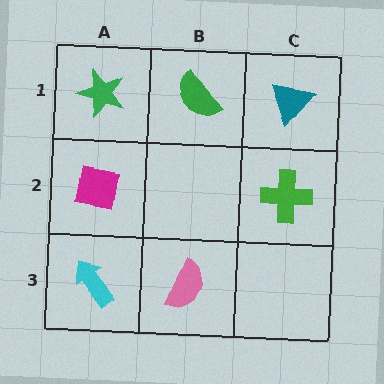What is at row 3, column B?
A pink semicircle.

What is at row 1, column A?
A green star.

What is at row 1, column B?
A green semicircle.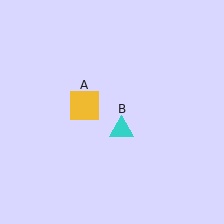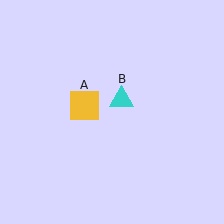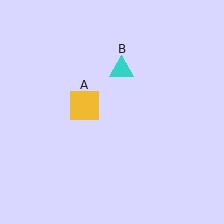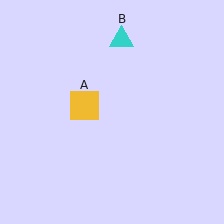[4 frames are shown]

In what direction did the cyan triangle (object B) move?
The cyan triangle (object B) moved up.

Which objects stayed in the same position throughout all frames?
Yellow square (object A) remained stationary.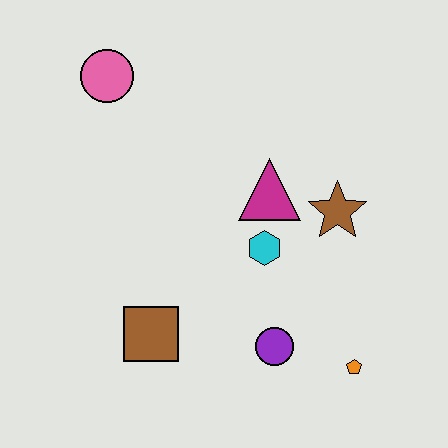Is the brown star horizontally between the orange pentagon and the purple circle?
Yes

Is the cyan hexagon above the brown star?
No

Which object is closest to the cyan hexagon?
The magenta triangle is closest to the cyan hexagon.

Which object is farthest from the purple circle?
The pink circle is farthest from the purple circle.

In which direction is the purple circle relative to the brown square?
The purple circle is to the right of the brown square.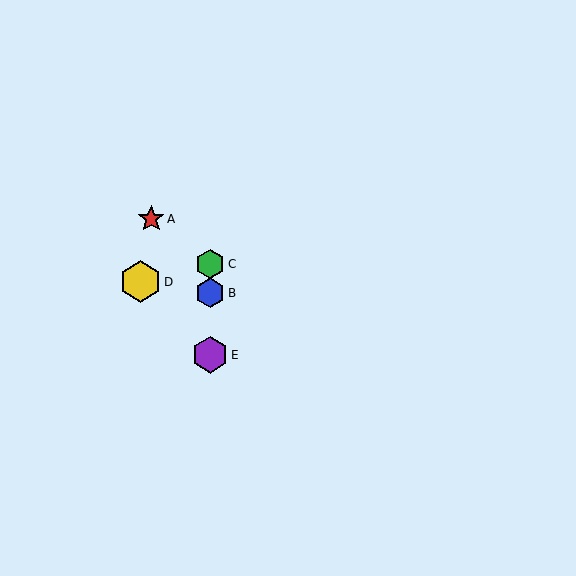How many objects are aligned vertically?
3 objects (B, C, E) are aligned vertically.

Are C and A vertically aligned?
No, C is at x≈210 and A is at x≈151.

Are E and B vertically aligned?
Yes, both are at x≈210.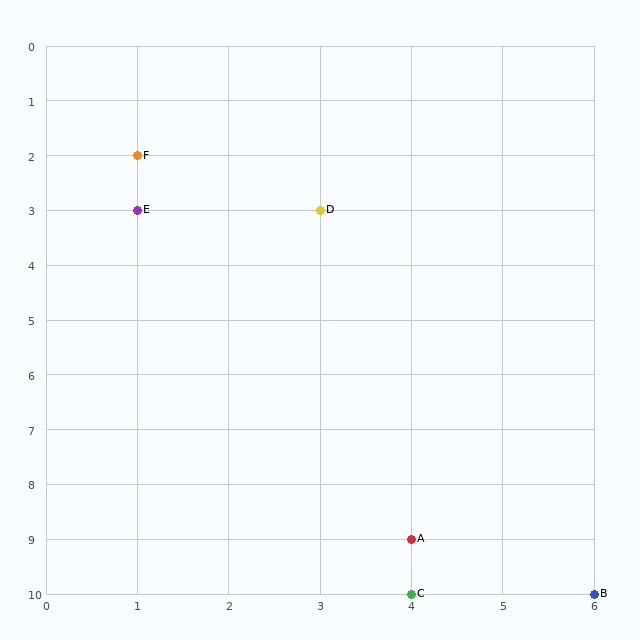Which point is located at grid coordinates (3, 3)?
Point D is at (3, 3).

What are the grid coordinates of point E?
Point E is at grid coordinates (1, 3).